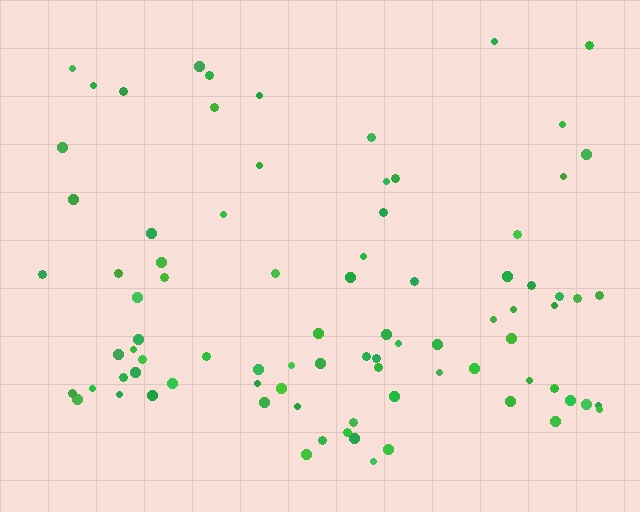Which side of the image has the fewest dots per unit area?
The top.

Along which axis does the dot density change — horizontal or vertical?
Vertical.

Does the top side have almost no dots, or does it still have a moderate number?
Still a moderate number, just noticeably fewer than the bottom.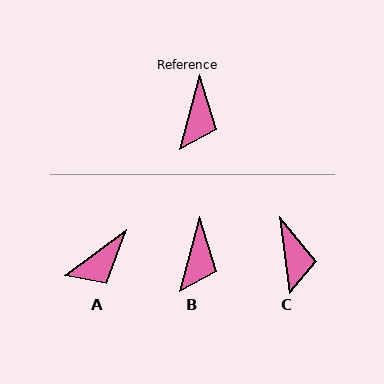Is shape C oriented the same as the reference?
No, it is off by about 23 degrees.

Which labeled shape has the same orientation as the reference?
B.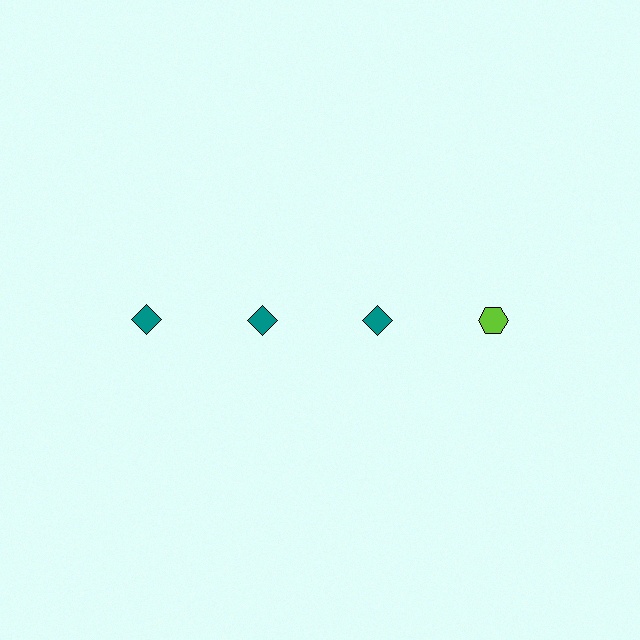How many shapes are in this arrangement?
There are 4 shapes arranged in a grid pattern.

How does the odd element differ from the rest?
It differs in both color (lime instead of teal) and shape (hexagon instead of diamond).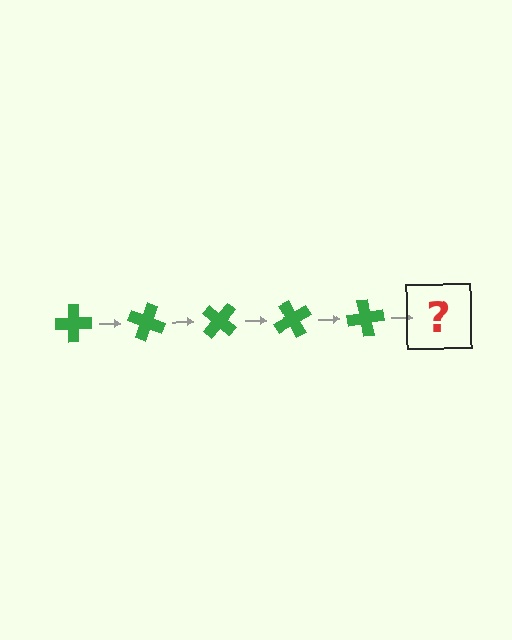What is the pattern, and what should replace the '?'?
The pattern is that the cross rotates 20 degrees each step. The '?' should be a green cross rotated 100 degrees.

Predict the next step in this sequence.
The next step is a green cross rotated 100 degrees.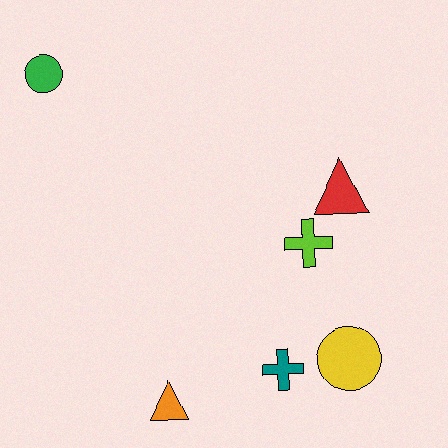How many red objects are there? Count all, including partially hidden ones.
There is 1 red object.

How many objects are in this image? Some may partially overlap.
There are 6 objects.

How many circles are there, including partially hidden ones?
There are 2 circles.